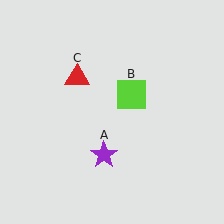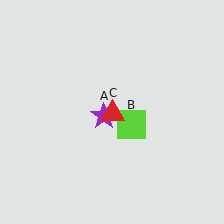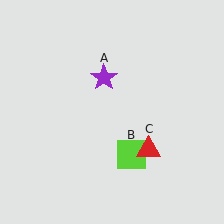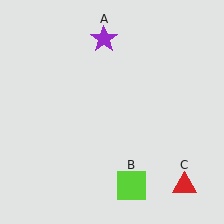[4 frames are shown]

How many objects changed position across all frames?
3 objects changed position: purple star (object A), lime square (object B), red triangle (object C).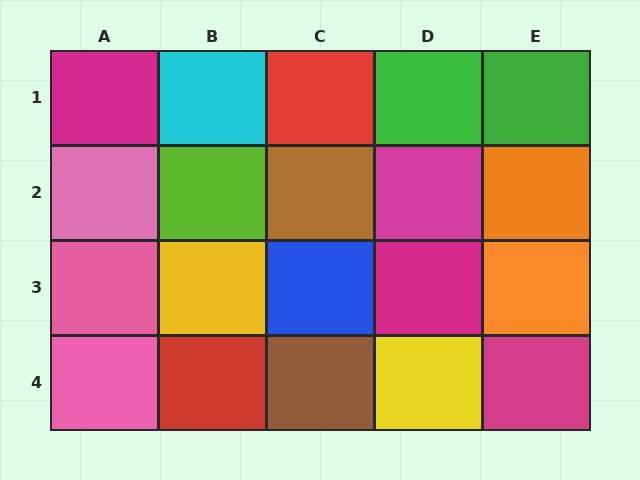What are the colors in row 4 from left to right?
Pink, red, brown, yellow, magenta.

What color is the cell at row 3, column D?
Magenta.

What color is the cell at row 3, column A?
Pink.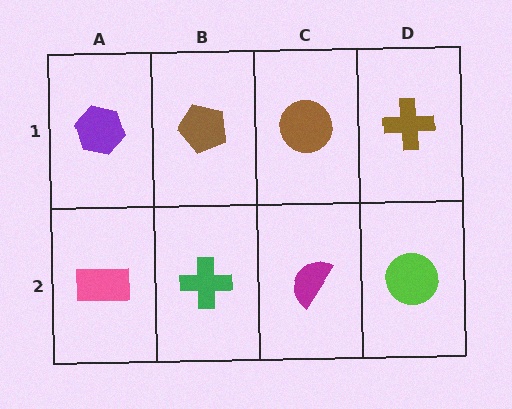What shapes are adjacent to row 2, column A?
A purple hexagon (row 1, column A), a green cross (row 2, column B).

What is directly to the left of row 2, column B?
A pink rectangle.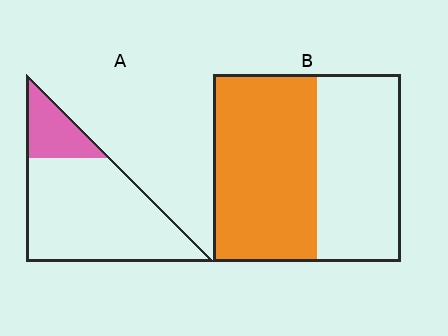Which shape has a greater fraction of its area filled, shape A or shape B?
Shape B.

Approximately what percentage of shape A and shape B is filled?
A is approximately 20% and B is approximately 55%.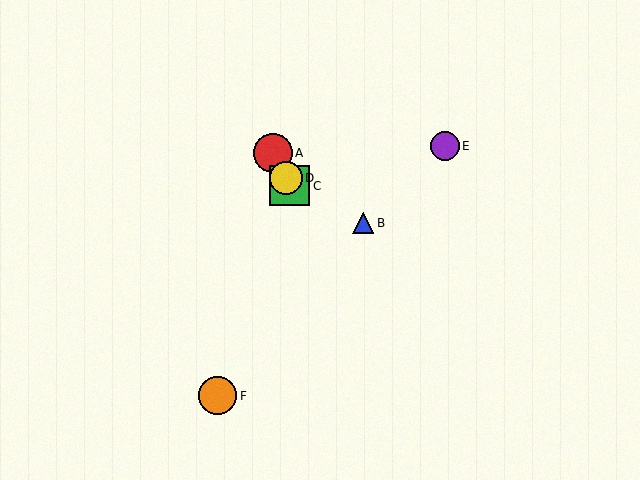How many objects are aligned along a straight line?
3 objects (A, C, D) are aligned along a straight line.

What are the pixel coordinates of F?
Object F is at (218, 396).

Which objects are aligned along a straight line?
Objects A, C, D are aligned along a straight line.